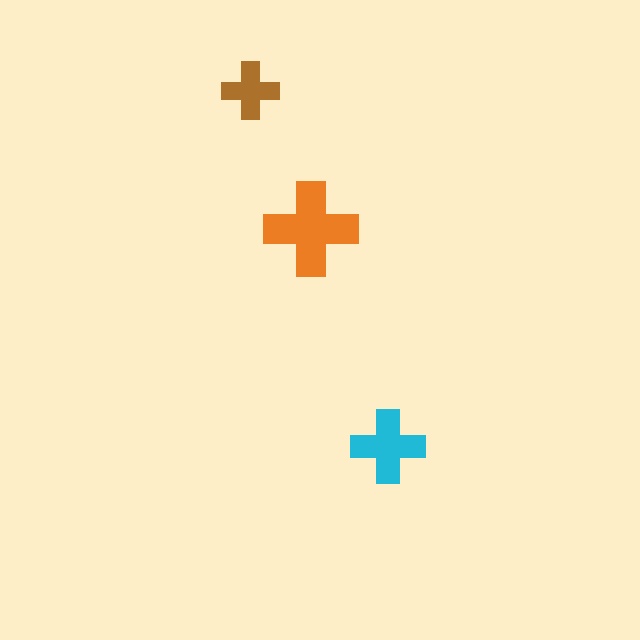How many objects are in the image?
There are 3 objects in the image.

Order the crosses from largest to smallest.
the orange one, the cyan one, the brown one.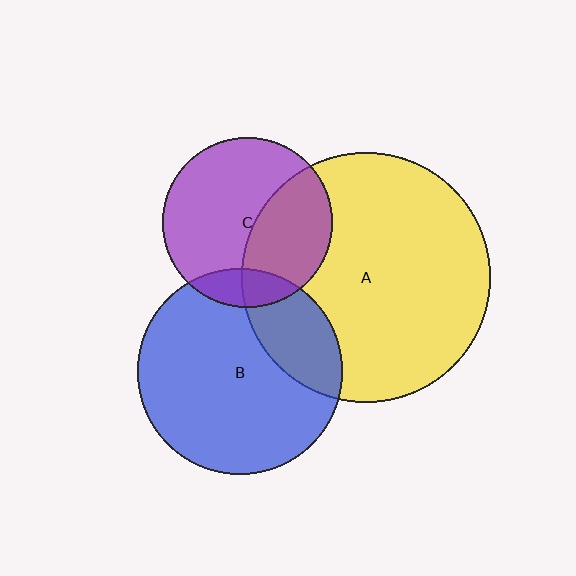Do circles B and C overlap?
Yes.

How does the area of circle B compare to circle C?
Approximately 1.5 times.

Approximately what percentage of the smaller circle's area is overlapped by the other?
Approximately 15%.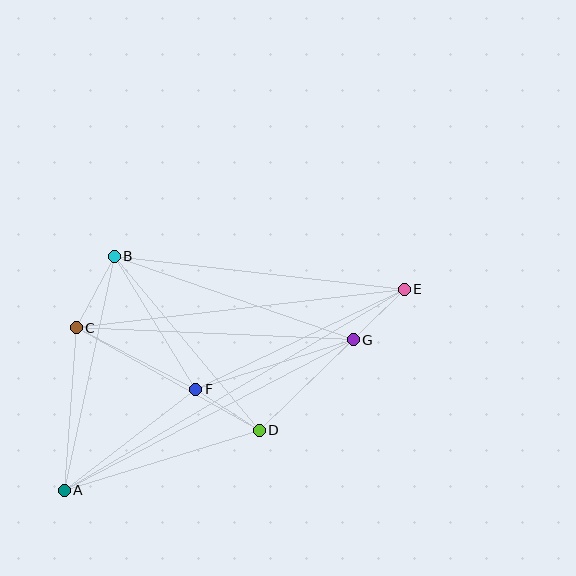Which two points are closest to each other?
Points E and G are closest to each other.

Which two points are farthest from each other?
Points A and E are farthest from each other.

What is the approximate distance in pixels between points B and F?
The distance between B and F is approximately 156 pixels.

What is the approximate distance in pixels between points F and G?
The distance between F and G is approximately 165 pixels.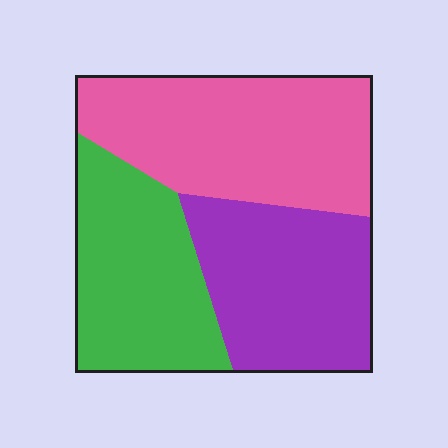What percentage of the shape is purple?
Purple covers roughly 30% of the shape.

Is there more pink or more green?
Pink.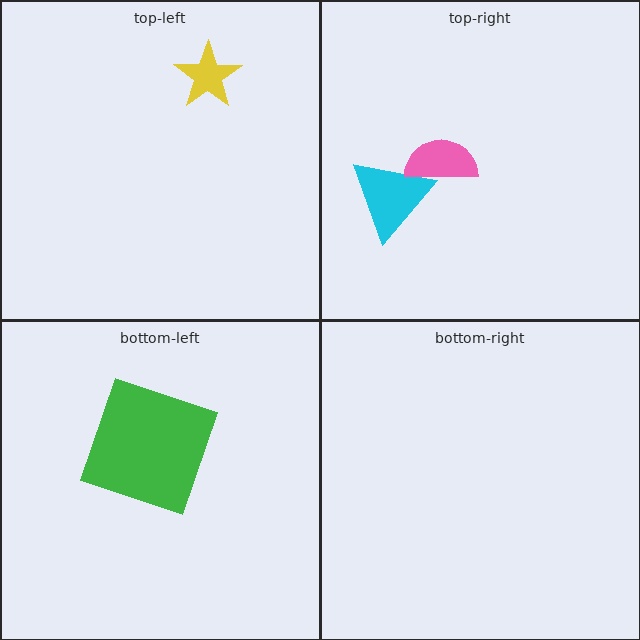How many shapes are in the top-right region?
2.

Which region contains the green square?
The bottom-left region.